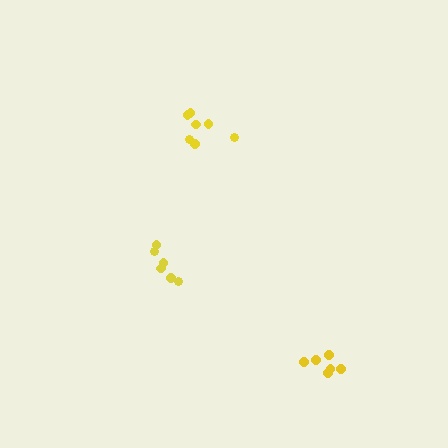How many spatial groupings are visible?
There are 3 spatial groupings.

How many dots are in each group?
Group 1: 6 dots, Group 2: 6 dots, Group 3: 7 dots (19 total).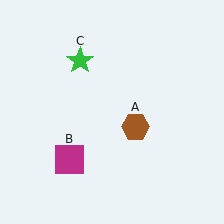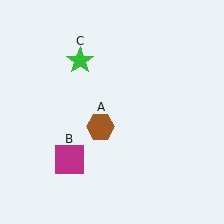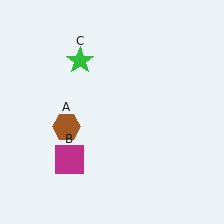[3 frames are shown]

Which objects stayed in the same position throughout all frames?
Magenta square (object B) and green star (object C) remained stationary.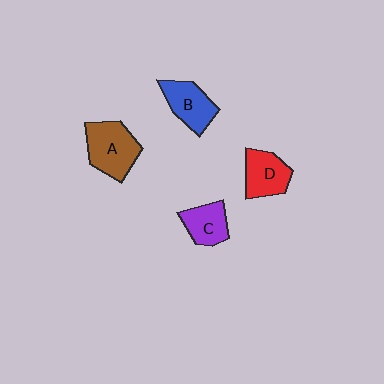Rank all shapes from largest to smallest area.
From largest to smallest: A (brown), B (blue), D (red), C (purple).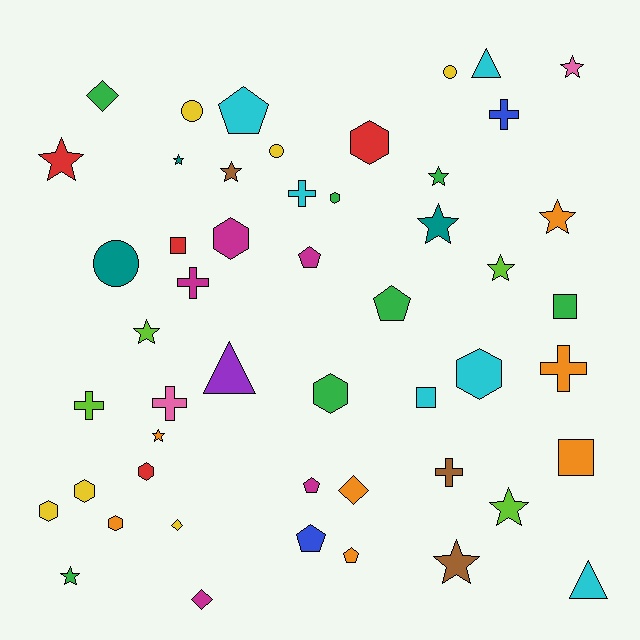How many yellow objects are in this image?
There are 6 yellow objects.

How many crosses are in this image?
There are 7 crosses.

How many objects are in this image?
There are 50 objects.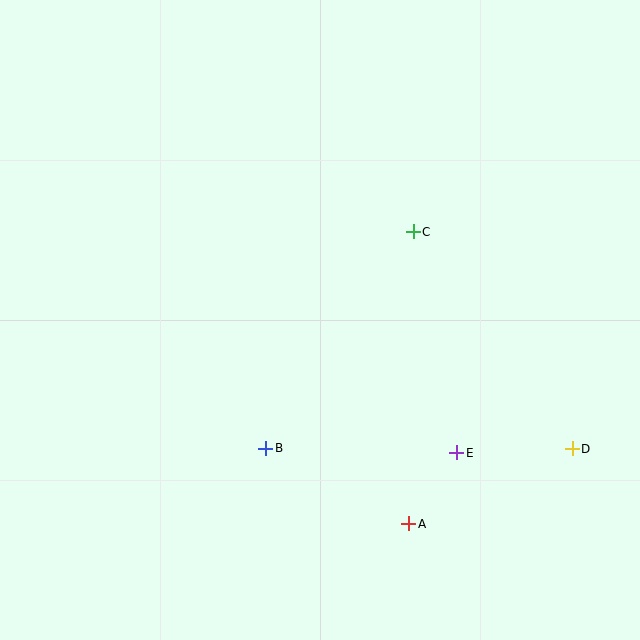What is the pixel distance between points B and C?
The distance between B and C is 262 pixels.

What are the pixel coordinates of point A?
Point A is at (409, 524).